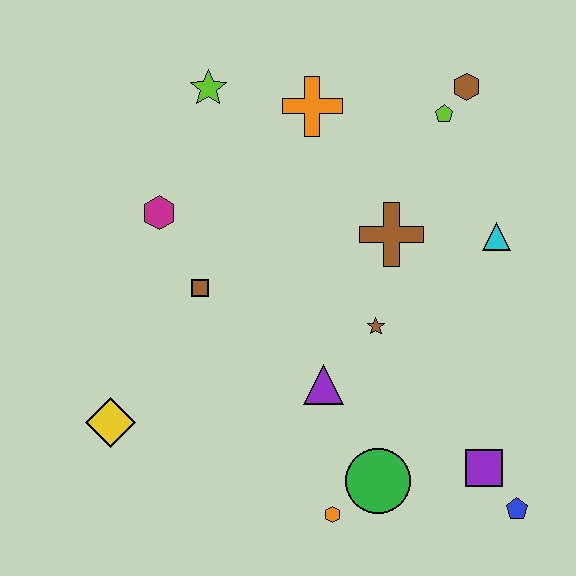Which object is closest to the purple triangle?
The brown star is closest to the purple triangle.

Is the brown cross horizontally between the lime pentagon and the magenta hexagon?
Yes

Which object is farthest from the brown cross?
The yellow diamond is farthest from the brown cross.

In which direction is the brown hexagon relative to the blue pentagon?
The brown hexagon is above the blue pentagon.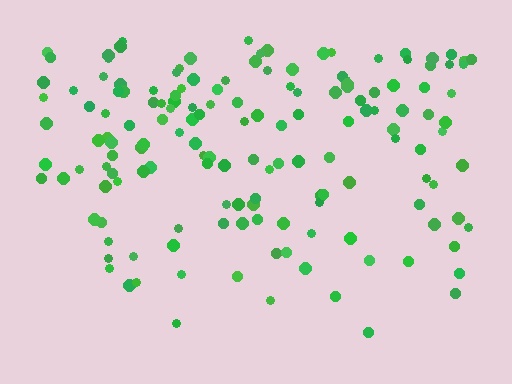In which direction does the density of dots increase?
From bottom to top, with the top side densest.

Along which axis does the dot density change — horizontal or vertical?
Vertical.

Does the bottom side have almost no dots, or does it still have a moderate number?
Still a moderate number, just noticeably fewer than the top.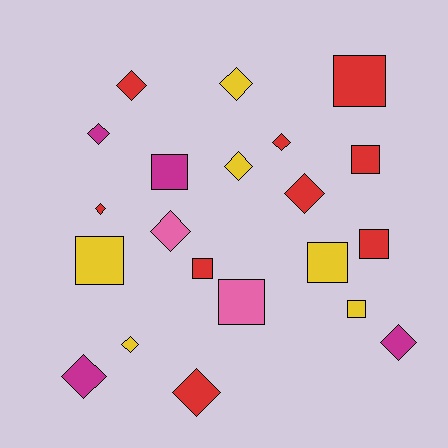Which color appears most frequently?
Red, with 9 objects.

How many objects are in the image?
There are 21 objects.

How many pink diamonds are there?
There is 1 pink diamond.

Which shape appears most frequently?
Diamond, with 12 objects.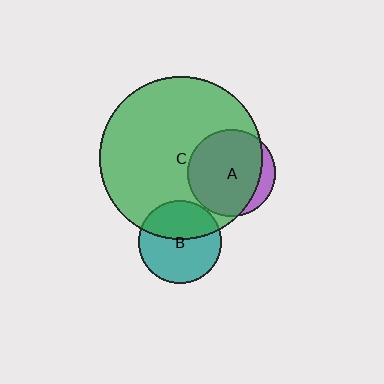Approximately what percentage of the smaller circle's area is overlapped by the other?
Approximately 85%.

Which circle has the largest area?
Circle C (green).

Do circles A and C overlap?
Yes.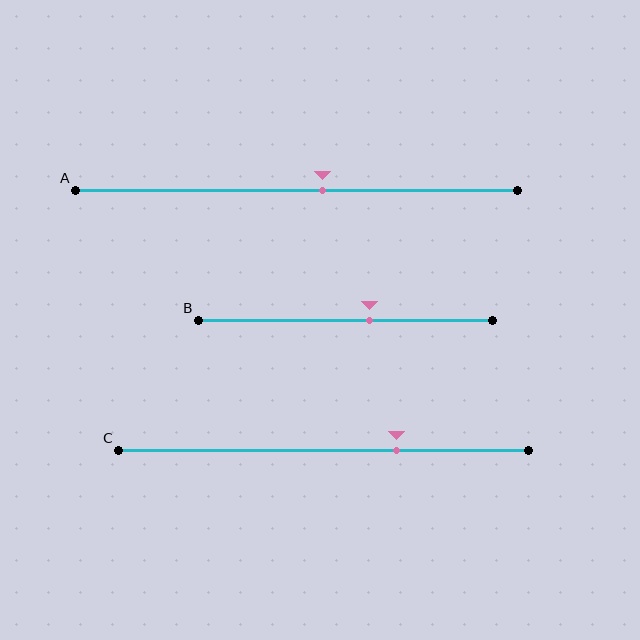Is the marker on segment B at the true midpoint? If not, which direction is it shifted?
No, the marker on segment B is shifted to the right by about 8% of the segment length.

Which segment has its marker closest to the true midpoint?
Segment A has its marker closest to the true midpoint.